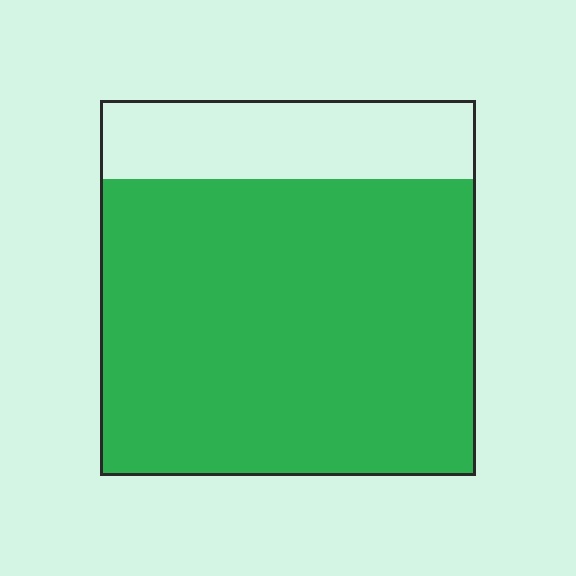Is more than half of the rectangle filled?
Yes.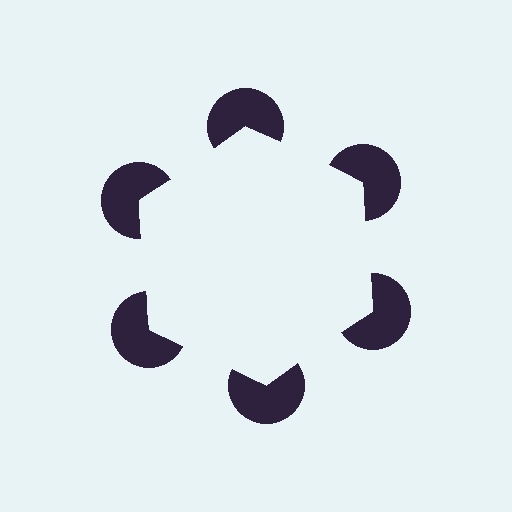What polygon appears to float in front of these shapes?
An illusory hexagon — its edges are inferred from the aligned wedge cuts in the pac-man discs, not physically drawn.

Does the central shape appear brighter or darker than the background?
It typically appears slightly brighter than the background, even though no actual brightness change is drawn.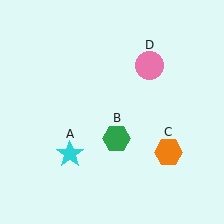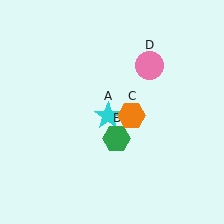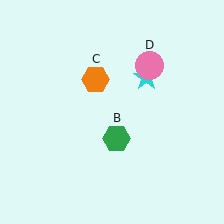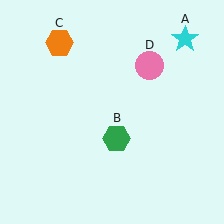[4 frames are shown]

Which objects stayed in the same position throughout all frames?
Green hexagon (object B) and pink circle (object D) remained stationary.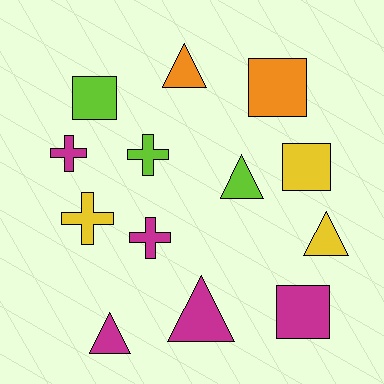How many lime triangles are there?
There is 1 lime triangle.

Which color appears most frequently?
Magenta, with 5 objects.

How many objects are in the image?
There are 13 objects.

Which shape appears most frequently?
Triangle, with 5 objects.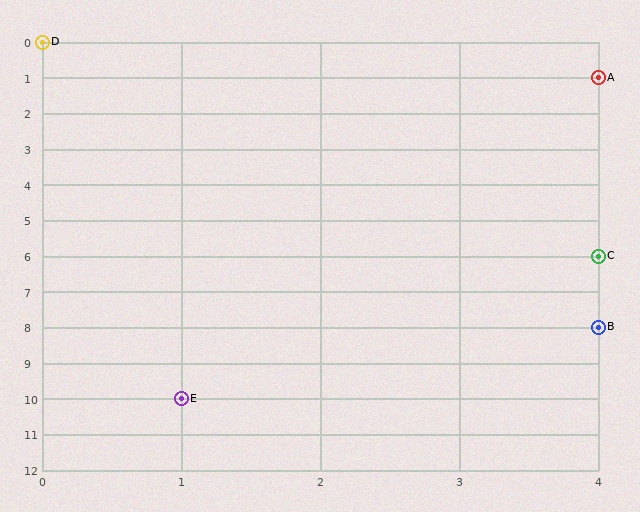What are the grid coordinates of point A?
Point A is at grid coordinates (4, 1).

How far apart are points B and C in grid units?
Points B and C are 2 rows apart.